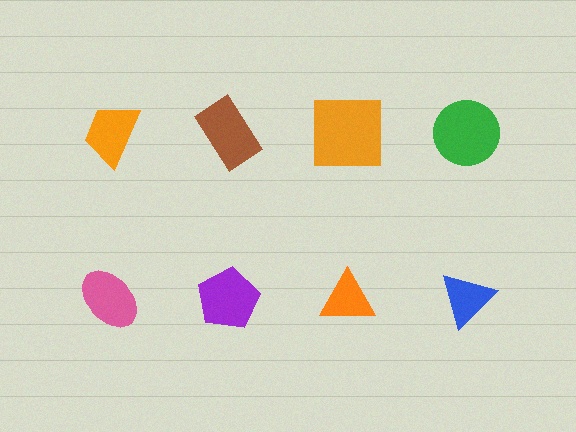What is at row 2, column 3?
An orange triangle.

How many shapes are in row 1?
4 shapes.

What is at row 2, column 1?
A pink ellipse.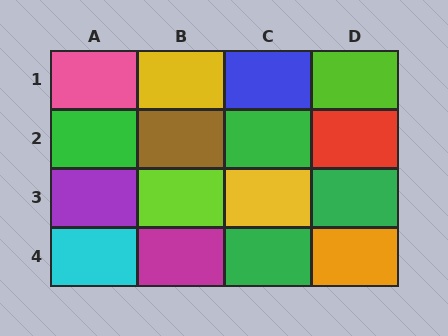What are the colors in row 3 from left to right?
Purple, lime, yellow, green.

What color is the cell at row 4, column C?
Green.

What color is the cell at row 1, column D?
Lime.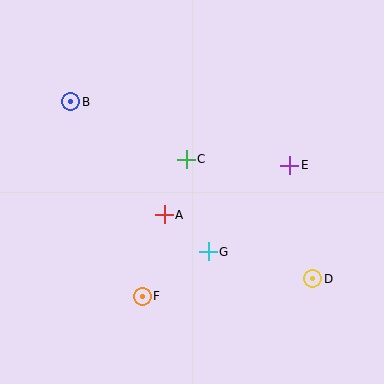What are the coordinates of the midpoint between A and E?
The midpoint between A and E is at (227, 190).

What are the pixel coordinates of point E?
Point E is at (290, 165).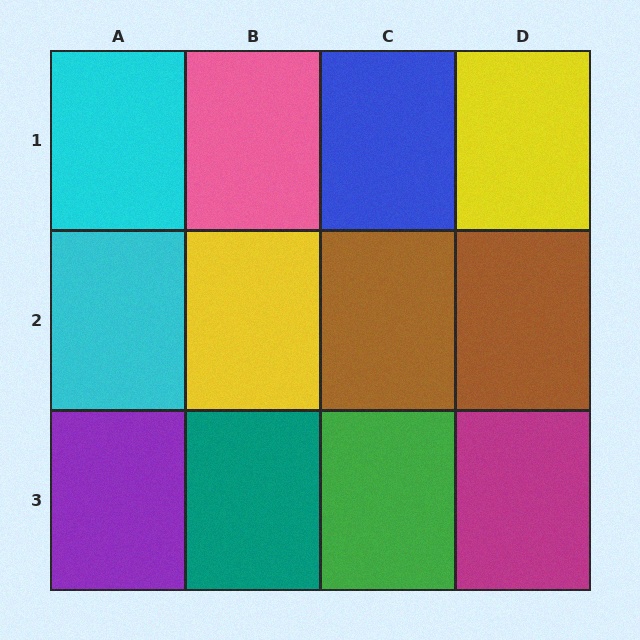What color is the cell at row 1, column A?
Cyan.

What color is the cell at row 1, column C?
Blue.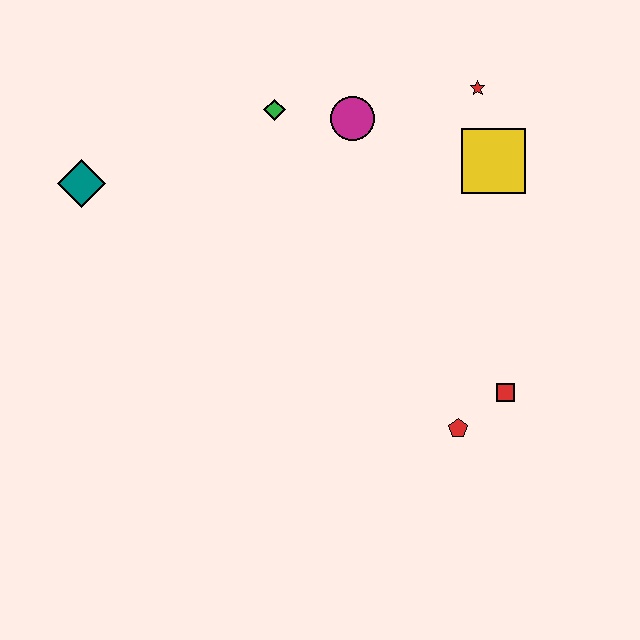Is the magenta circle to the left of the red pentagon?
Yes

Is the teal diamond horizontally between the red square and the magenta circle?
No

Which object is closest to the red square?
The red pentagon is closest to the red square.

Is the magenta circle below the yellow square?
No